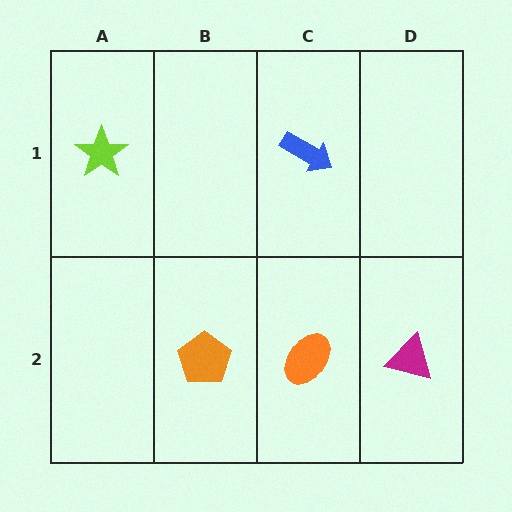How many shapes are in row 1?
2 shapes.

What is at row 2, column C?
An orange ellipse.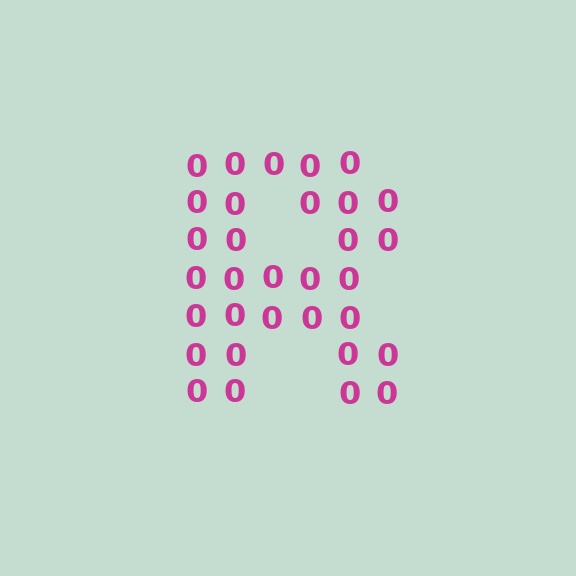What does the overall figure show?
The overall figure shows the letter R.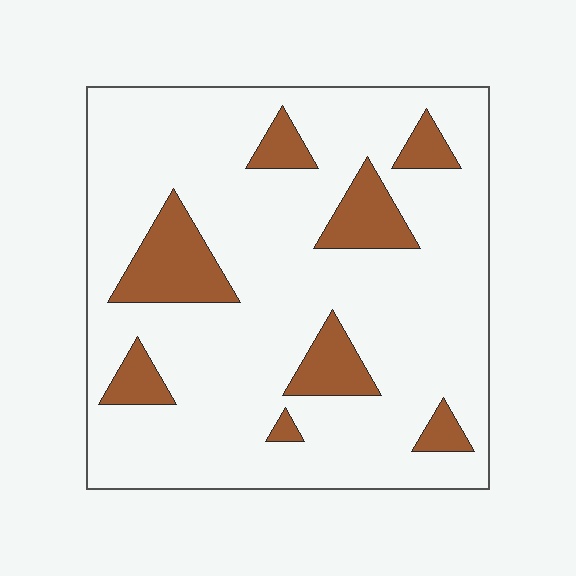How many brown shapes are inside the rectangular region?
8.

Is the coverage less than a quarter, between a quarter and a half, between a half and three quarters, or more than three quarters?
Less than a quarter.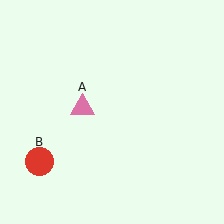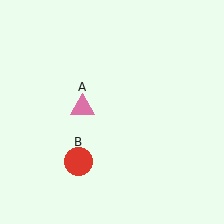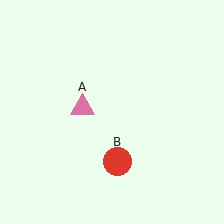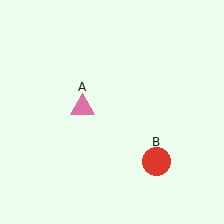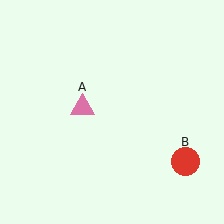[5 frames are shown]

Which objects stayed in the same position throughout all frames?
Pink triangle (object A) remained stationary.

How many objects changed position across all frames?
1 object changed position: red circle (object B).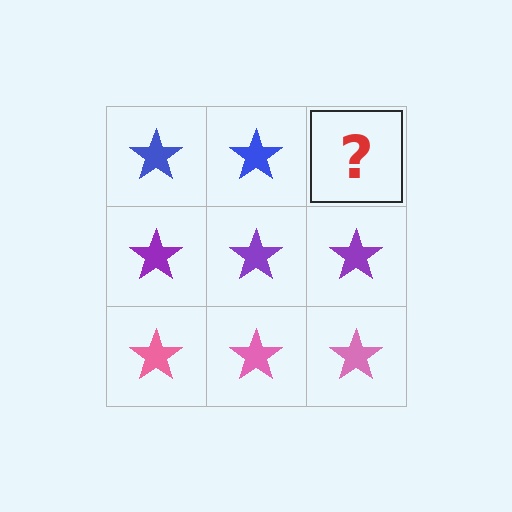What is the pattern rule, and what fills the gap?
The rule is that each row has a consistent color. The gap should be filled with a blue star.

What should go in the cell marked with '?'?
The missing cell should contain a blue star.